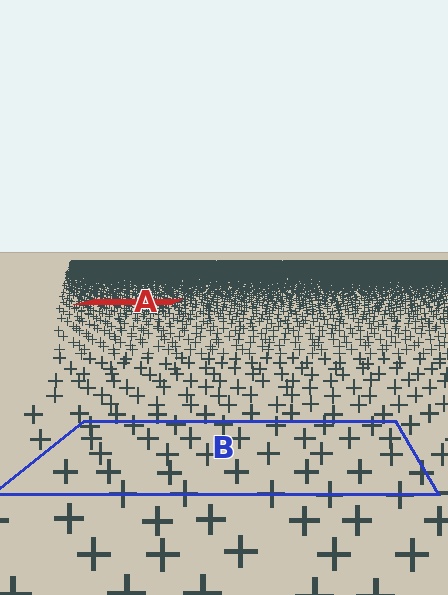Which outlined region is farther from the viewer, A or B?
Region A is farther from the viewer — the texture elements inside it appear smaller and more densely packed.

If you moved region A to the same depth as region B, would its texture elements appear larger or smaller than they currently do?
They would appear larger. At a closer depth, the same texture elements are projected at a bigger on-screen size.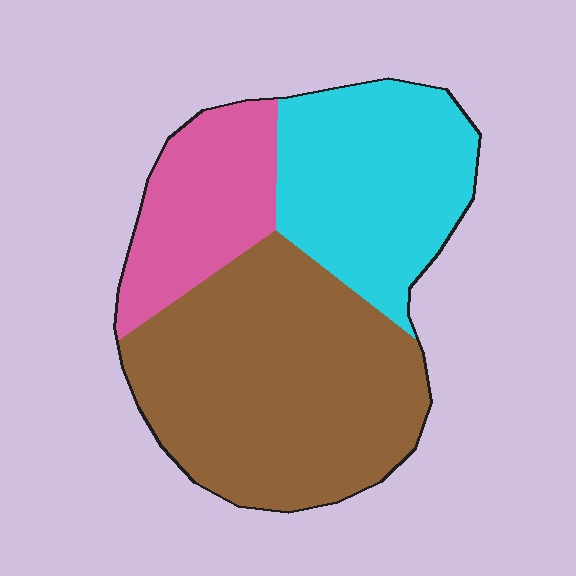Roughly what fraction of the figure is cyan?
Cyan takes up between a sixth and a third of the figure.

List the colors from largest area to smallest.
From largest to smallest: brown, cyan, pink.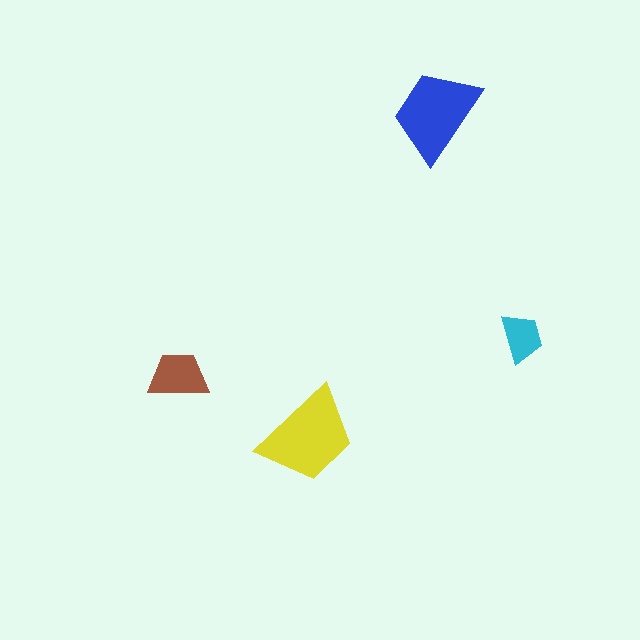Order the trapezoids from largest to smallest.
the yellow one, the blue one, the brown one, the cyan one.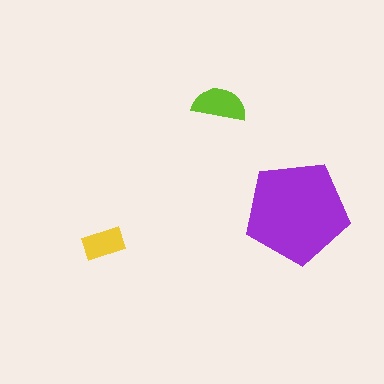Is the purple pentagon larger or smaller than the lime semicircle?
Larger.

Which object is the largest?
The purple pentagon.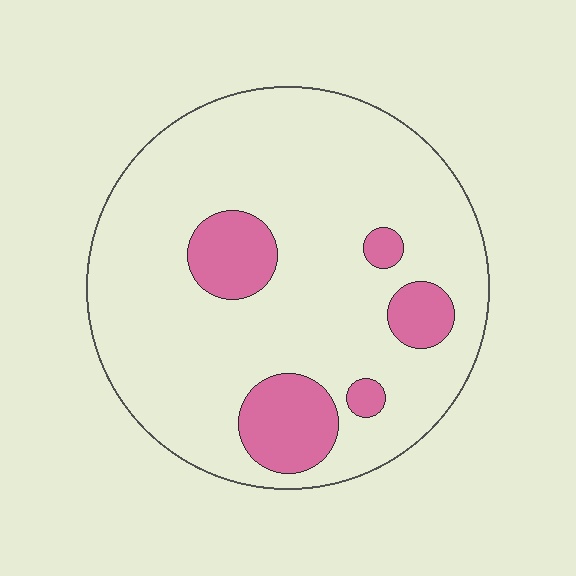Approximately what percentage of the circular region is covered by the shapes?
Approximately 15%.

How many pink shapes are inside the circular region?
5.